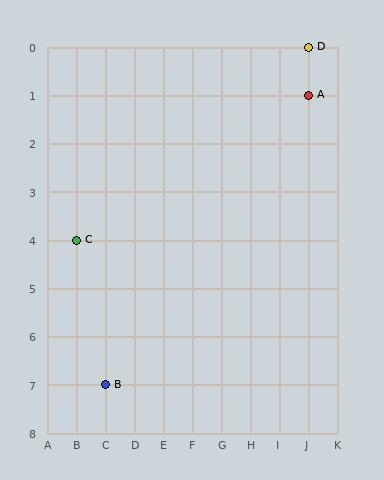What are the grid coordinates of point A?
Point A is at grid coordinates (J, 1).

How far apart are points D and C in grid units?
Points D and C are 8 columns and 4 rows apart (about 8.9 grid units diagonally).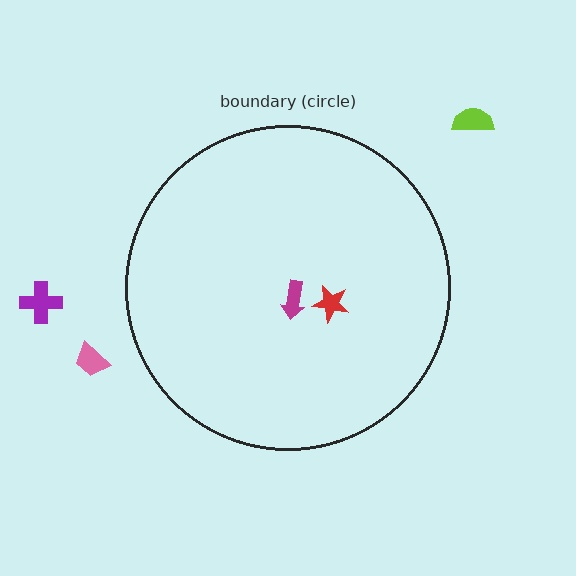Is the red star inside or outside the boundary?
Inside.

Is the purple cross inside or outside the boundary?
Outside.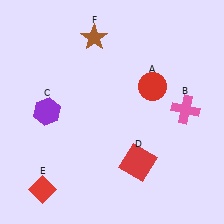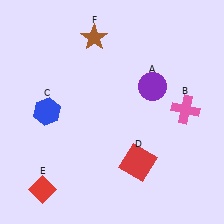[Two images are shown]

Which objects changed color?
A changed from red to purple. C changed from purple to blue.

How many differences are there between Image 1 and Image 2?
There are 2 differences between the two images.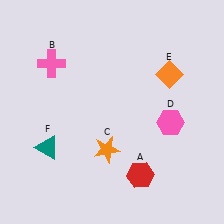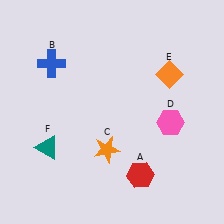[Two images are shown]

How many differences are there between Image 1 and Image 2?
There is 1 difference between the two images.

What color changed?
The cross (B) changed from pink in Image 1 to blue in Image 2.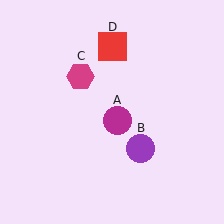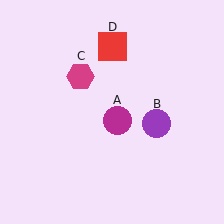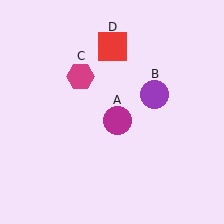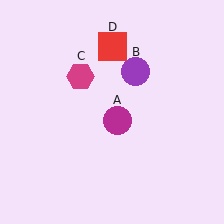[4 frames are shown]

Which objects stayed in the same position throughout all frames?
Magenta circle (object A) and magenta hexagon (object C) and red square (object D) remained stationary.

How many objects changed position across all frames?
1 object changed position: purple circle (object B).